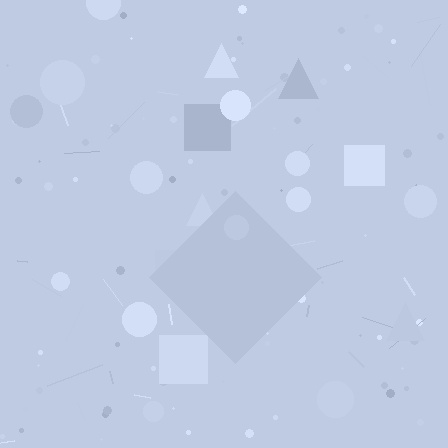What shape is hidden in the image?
A diamond is hidden in the image.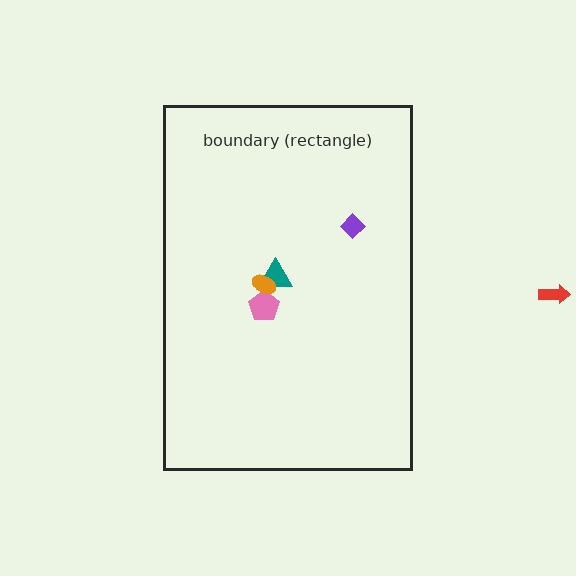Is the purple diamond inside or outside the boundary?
Inside.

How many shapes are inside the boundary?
4 inside, 1 outside.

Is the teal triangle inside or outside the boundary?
Inside.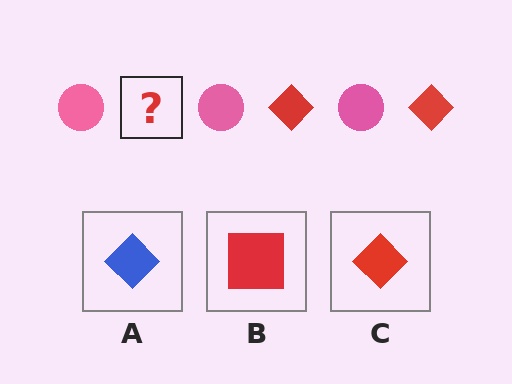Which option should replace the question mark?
Option C.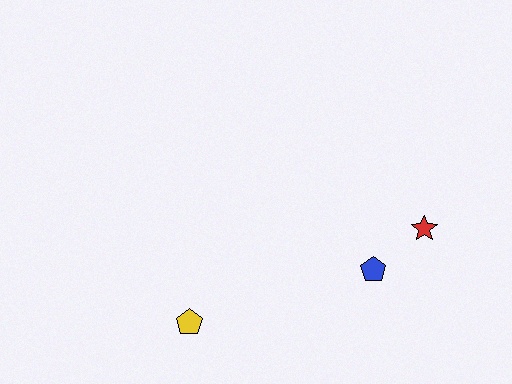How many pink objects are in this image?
There are no pink objects.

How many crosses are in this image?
There are no crosses.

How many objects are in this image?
There are 3 objects.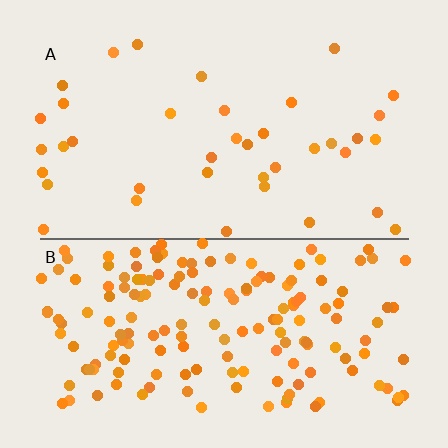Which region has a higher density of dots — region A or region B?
B (the bottom).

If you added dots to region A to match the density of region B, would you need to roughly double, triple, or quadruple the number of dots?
Approximately quadruple.